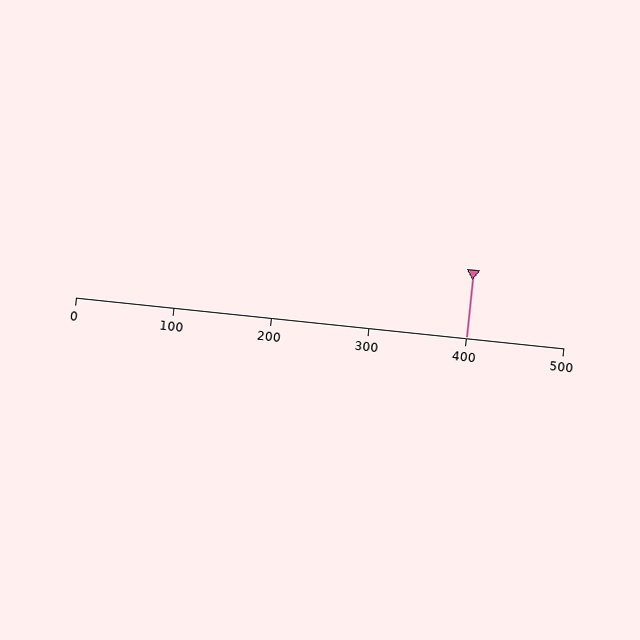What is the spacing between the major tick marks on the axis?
The major ticks are spaced 100 apart.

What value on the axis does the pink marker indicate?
The marker indicates approximately 400.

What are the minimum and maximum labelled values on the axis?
The axis runs from 0 to 500.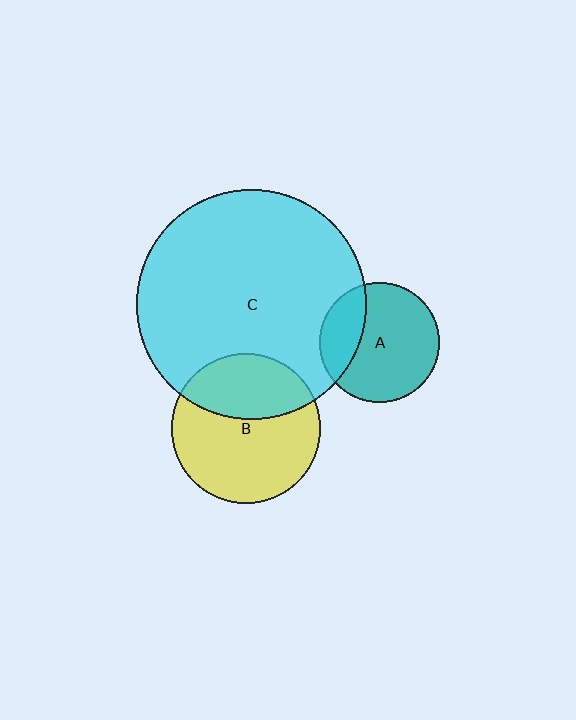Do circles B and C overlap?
Yes.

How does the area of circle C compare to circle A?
Approximately 3.7 times.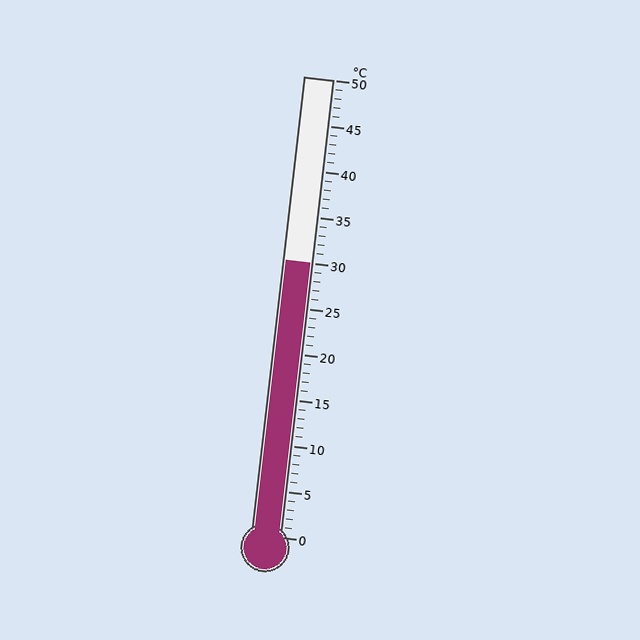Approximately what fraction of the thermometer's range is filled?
The thermometer is filled to approximately 60% of its range.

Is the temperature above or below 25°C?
The temperature is above 25°C.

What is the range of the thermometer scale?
The thermometer scale ranges from 0°C to 50°C.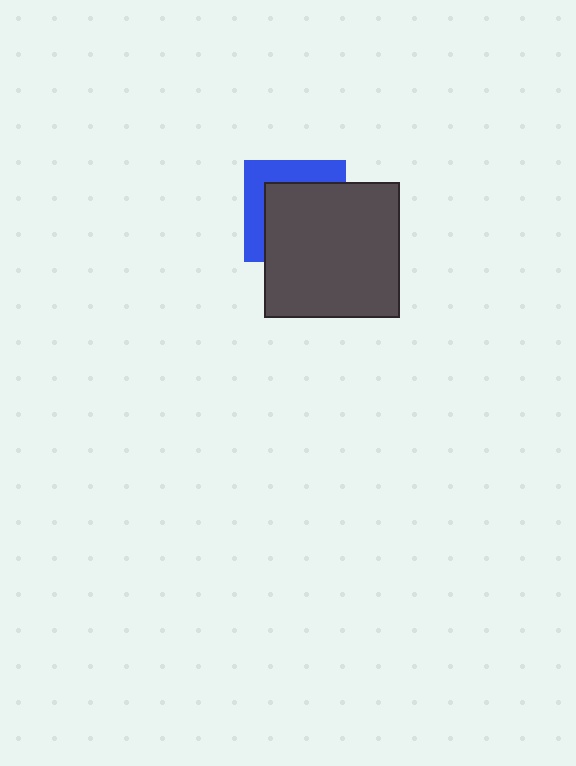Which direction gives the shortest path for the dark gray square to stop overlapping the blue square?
Moving toward the lower-right gives the shortest separation.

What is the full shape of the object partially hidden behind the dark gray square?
The partially hidden object is a blue square.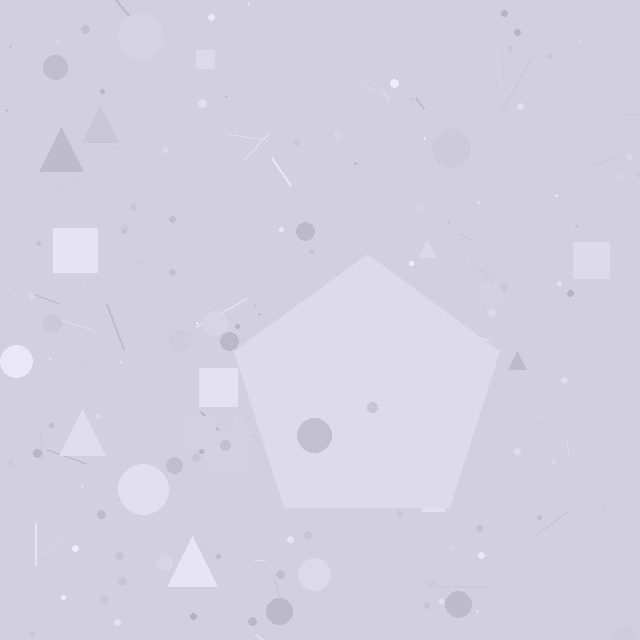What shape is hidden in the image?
A pentagon is hidden in the image.